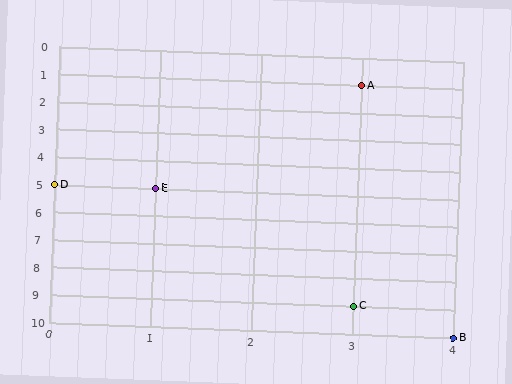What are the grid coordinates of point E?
Point E is at grid coordinates (1, 5).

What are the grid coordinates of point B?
Point B is at grid coordinates (4, 10).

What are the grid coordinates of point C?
Point C is at grid coordinates (3, 9).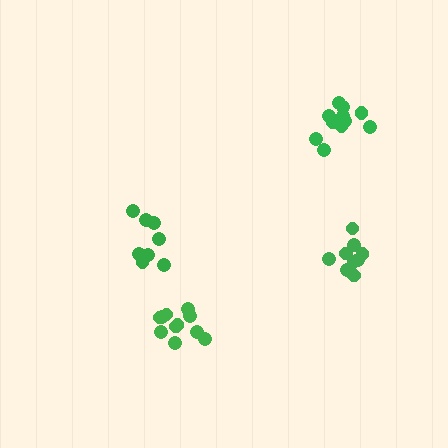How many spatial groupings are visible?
There are 4 spatial groupings.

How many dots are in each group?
Group 1: 12 dots, Group 2: 9 dots, Group 3: 8 dots, Group 4: 11 dots (40 total).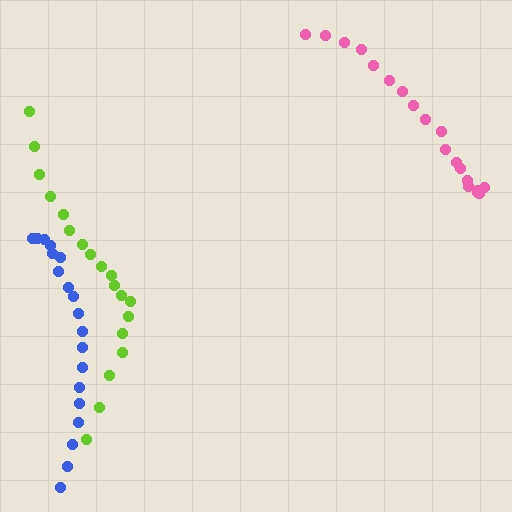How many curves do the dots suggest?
There are 3 distinct paths.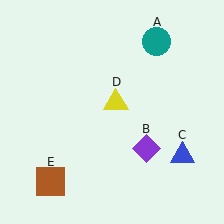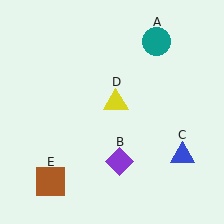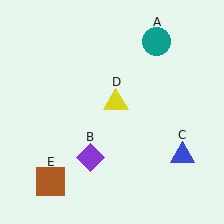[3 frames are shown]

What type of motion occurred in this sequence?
The purple diamond (object B) rotated clockwise around the center of the scene.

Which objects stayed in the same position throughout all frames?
Teal circle (object A) and blue triangle (object C) and yellow triangle (object D) and brown square (object E) remained stationary.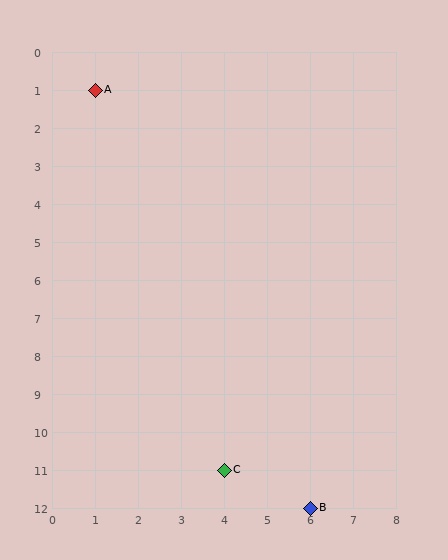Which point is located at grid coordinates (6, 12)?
Point B is at (6, 12).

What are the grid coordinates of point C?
Point C is at grid coordinates (4, 11).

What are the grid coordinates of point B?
Point B is at grid coordinates (6, 12).